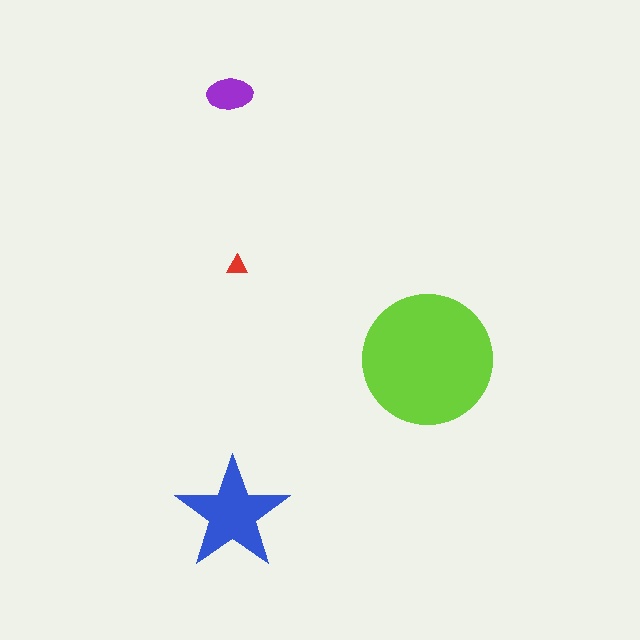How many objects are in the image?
There are 4 objects in the image.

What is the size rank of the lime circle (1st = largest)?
1st.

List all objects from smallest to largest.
The red triangle, the purple ellipse, the blue star, the lime circle.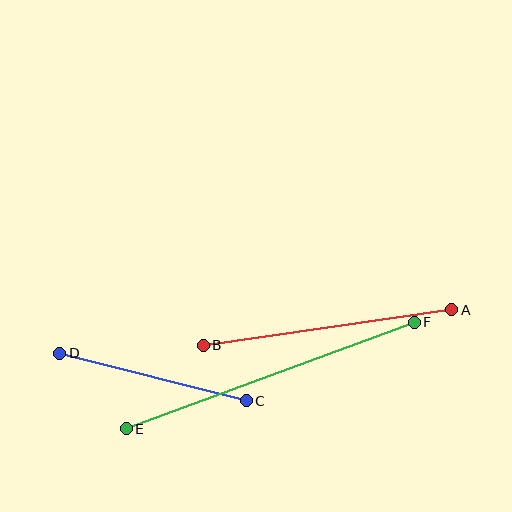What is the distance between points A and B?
The distance is approximately 251 pixels.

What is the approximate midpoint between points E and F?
The midpoint is at approximately (270, 376) pixels.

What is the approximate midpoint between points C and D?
The midpoint is at approximately (153, 377) pixels.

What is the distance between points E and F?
The distance is approximately 307 pixels.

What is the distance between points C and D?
The distance is approximately 192 pixels.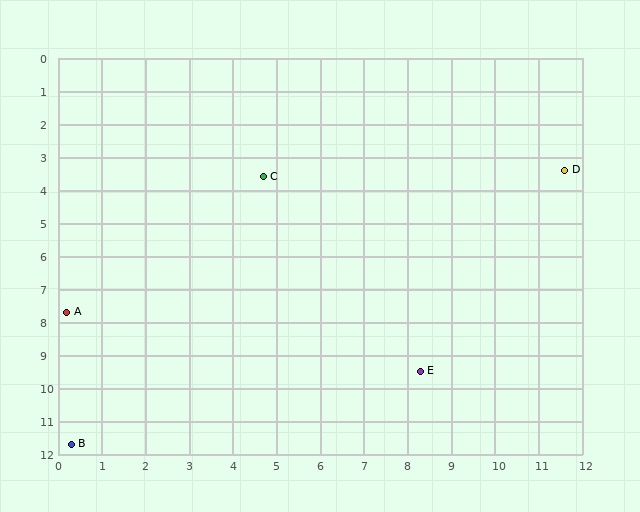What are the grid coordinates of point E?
Point E is at approximately (8.3, 9.5).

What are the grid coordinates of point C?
Point C is at approximately (4.7, 3.6).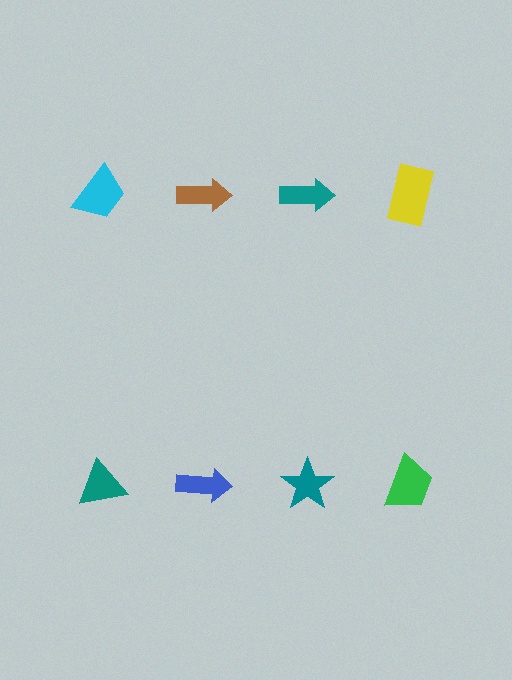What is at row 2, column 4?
A green trapezoid.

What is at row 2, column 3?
A teal star.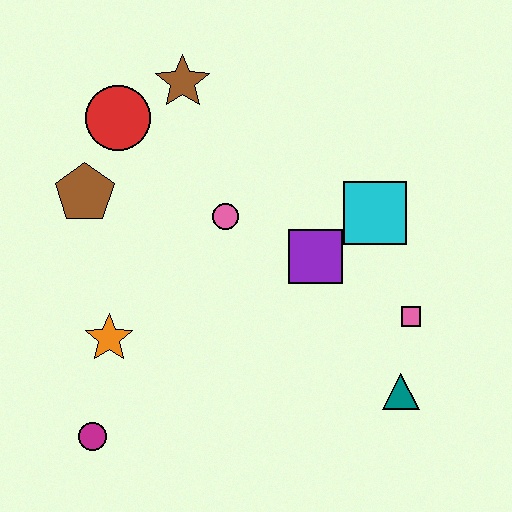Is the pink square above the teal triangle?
Yes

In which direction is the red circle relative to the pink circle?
The red circle is to the left of the pink circle.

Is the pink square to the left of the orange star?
No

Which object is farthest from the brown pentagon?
The teal triangle is farthest from the brown pentagon.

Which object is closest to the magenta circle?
The orange star is closest to the magenta circle.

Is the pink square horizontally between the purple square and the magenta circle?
No